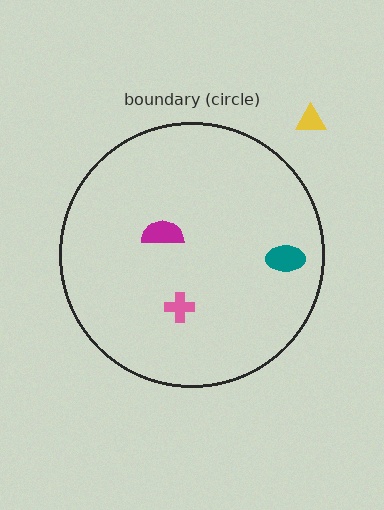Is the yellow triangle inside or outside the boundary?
Outside.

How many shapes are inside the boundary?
3 inside, 1 outside.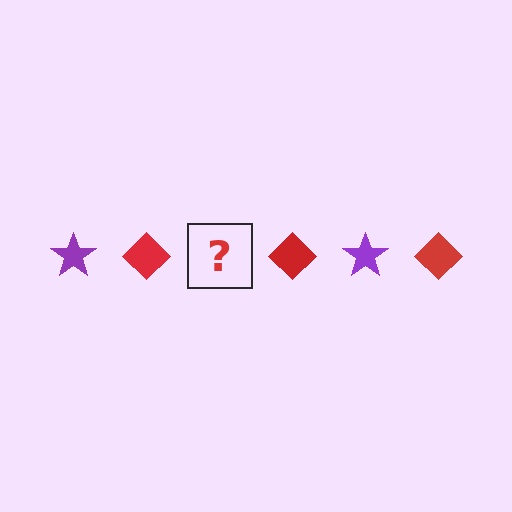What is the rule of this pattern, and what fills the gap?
The rule is that the pattern alternates between purple star and red diamond. The gap should be filled with a purple star.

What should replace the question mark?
The question mark should be replaced with a purple star.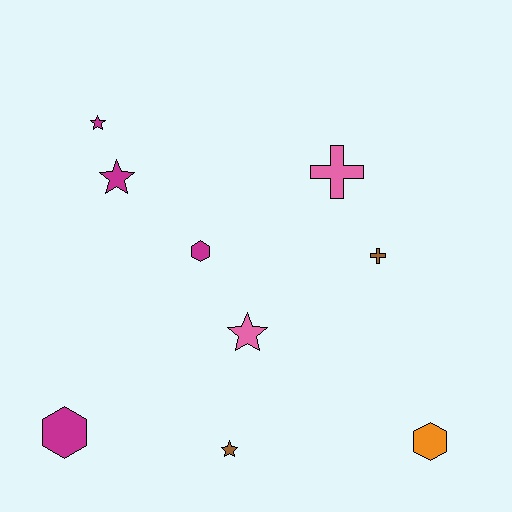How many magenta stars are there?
There are 2 magenta stars.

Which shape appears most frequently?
Star, with 4 objects.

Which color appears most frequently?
Magenta, with 4 objects.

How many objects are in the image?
There are 9 objects.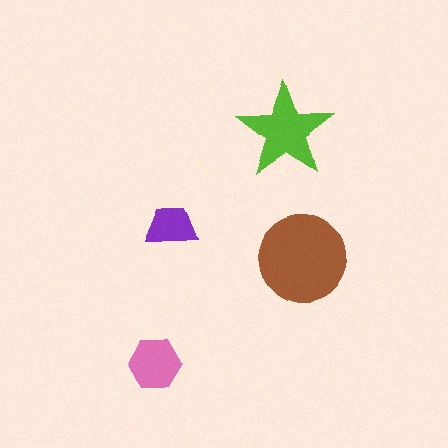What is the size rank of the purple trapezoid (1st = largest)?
4th.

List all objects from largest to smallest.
The brown circle, the lime star, the pink hexagon, the purple trapezoid.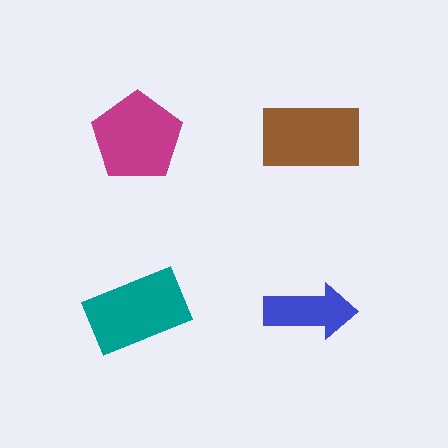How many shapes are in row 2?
2 shapes.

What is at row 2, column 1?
A teal rectangle.